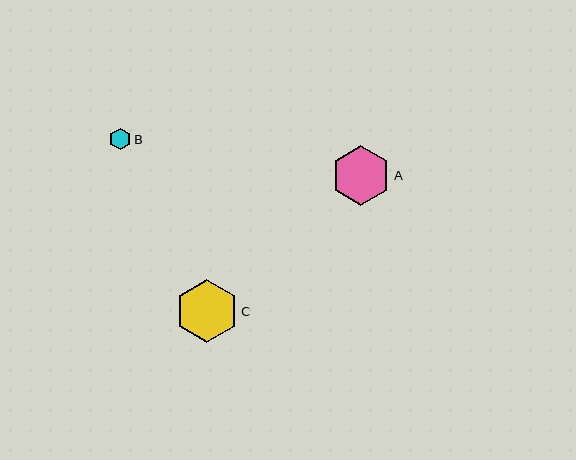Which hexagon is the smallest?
Hexagon B is the smallest with a size of approximately 22 pixels.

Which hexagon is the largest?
Hexagon C is the largest with a size of approximately 63 pixels.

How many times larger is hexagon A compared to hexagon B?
Hexagon A is approximately 2.7 times the size of hexagon B.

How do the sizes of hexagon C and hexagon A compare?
Hexagon C and hexagon A are approximately the same size.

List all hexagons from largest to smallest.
From largest to smallest: C, A, B.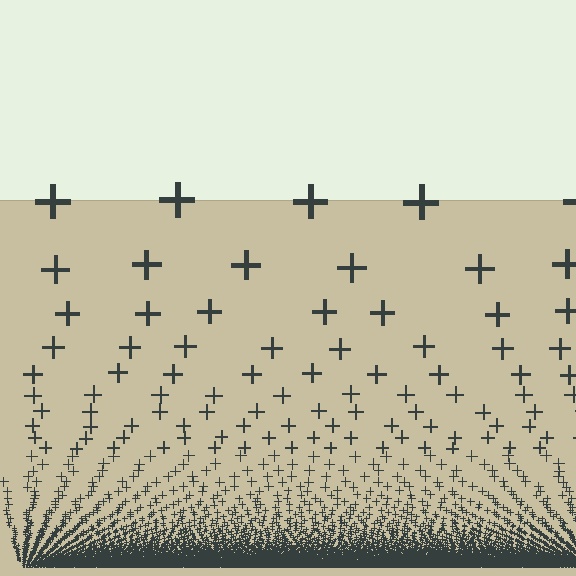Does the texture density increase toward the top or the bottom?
Density increases toward the bottom.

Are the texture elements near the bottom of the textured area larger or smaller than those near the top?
Smaller. The gradient is inverted — elements near the bottom are smaller and denser.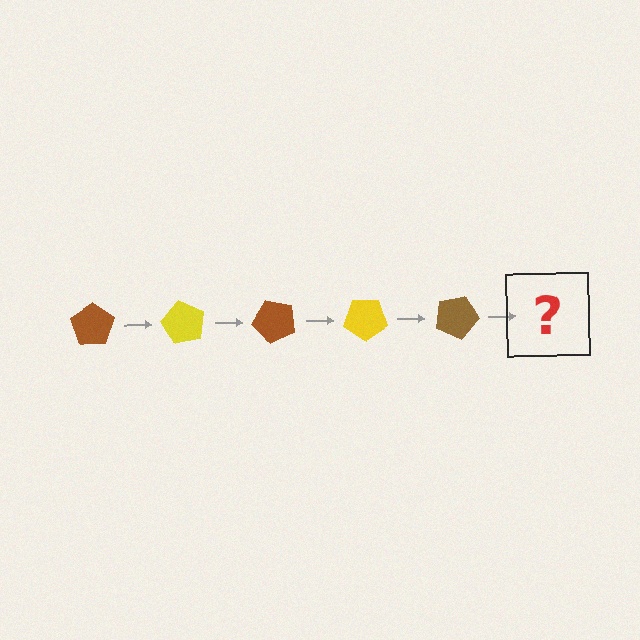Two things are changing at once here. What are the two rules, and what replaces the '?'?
The two rules are that it rotates 60 degrees each step and the color cycles through brown and yellow. The '?' should be a yellow pentagon, rotated 300 degrees from the start.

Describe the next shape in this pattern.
It should be a yellow pentagon, rotated 300 degrees from the start.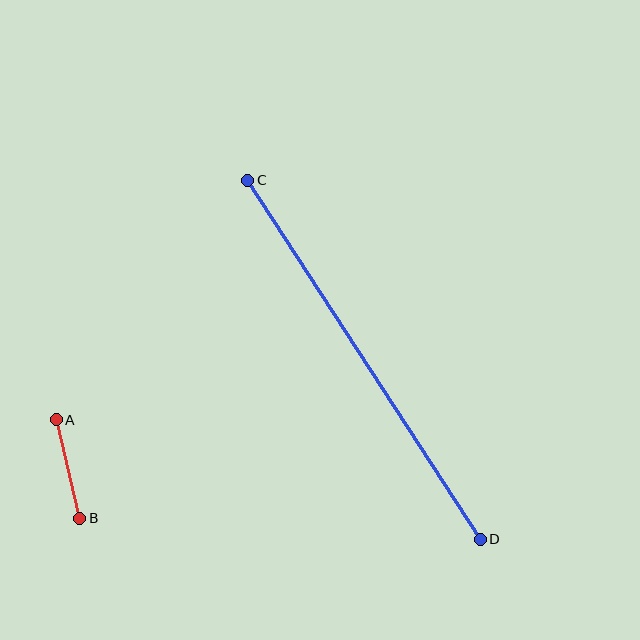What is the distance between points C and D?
The distance is approximately 428 pixels.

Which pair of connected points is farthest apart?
Points C and D are farthest apart.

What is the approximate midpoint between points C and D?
The midpoint is at approximately (364, 360) pixels.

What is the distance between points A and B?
The distance is approximately 101 pixels.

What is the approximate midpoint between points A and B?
The midpoint is at approximately (68, 469) pixels.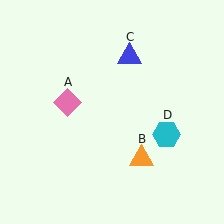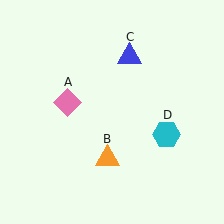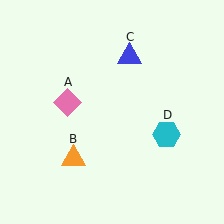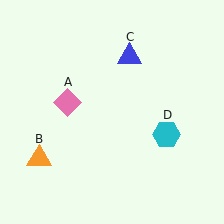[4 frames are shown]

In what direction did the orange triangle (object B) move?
The orange triangle (object B) moved left.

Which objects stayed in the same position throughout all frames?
Pink diamond (object A) and blue triangle (object C) and cyan hexagon (object D) remained stationary.